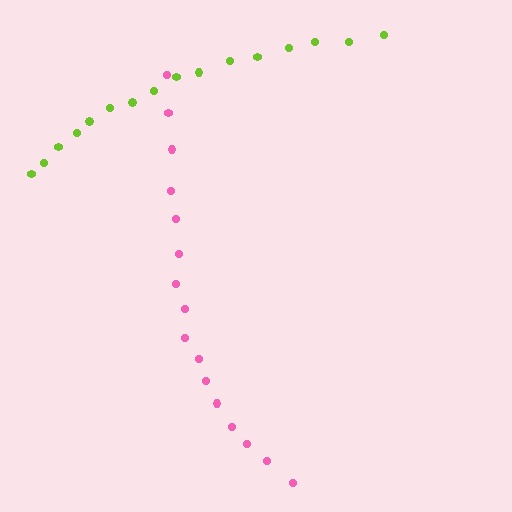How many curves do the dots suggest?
There are 2 distinct paths.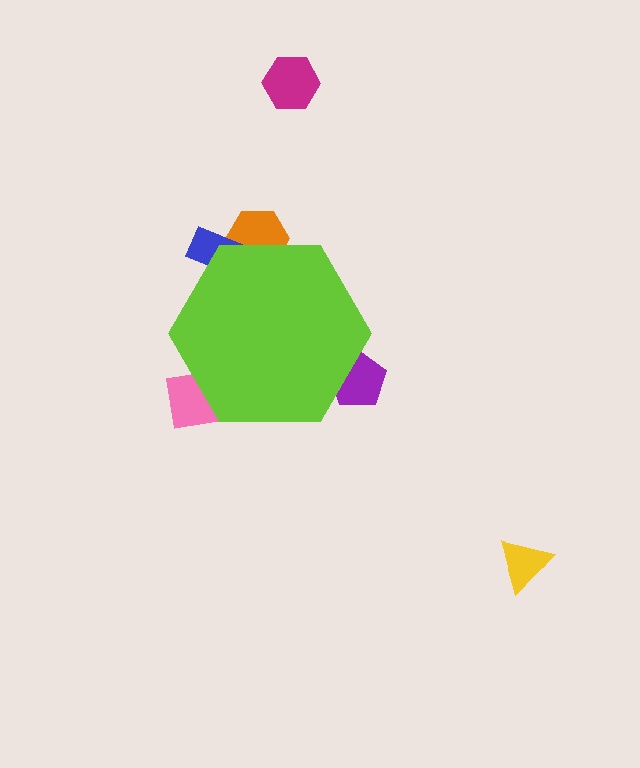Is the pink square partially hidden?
Yes, the pink square is partially hidden behind the lime hexagon.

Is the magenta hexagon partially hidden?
No, the magenta hexagon is fully visible.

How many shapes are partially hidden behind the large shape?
4 shapes are partially hidden.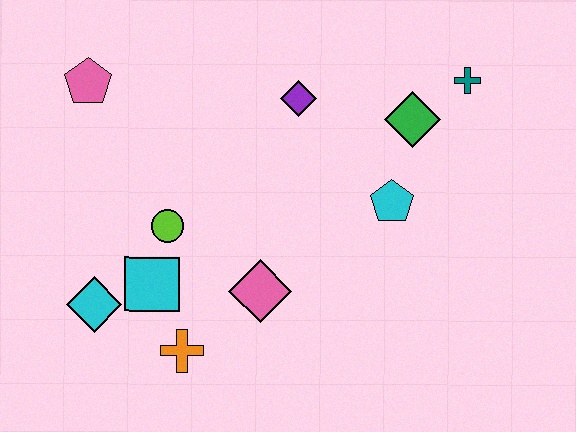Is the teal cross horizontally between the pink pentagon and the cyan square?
No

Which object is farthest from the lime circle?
The teal cross is farthest from the lime circle.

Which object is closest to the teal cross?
The green diamond is closest to the teal cross.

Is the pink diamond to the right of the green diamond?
No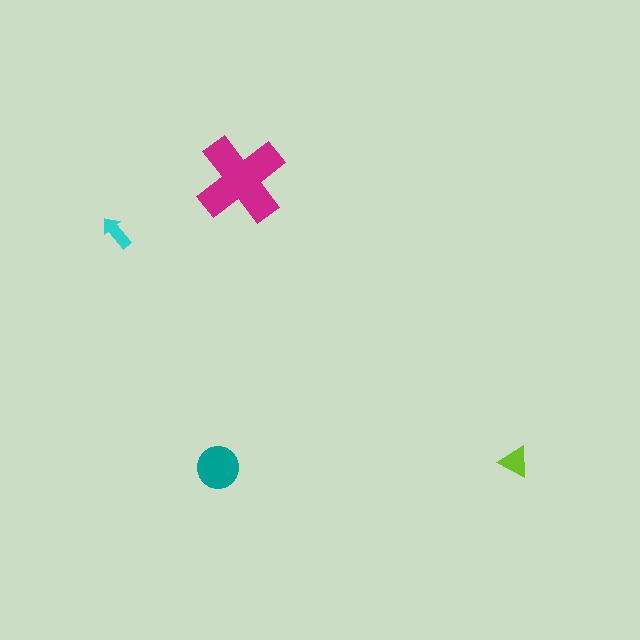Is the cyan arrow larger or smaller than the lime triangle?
Smaller.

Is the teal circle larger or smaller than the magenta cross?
Smaller.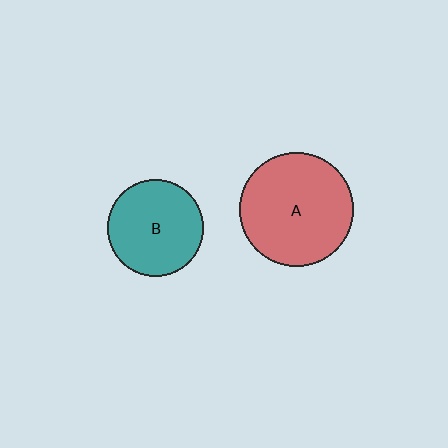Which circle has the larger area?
Circle A (red).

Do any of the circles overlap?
No, none of the circles overlap.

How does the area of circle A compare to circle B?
Approximately 1.4 times.